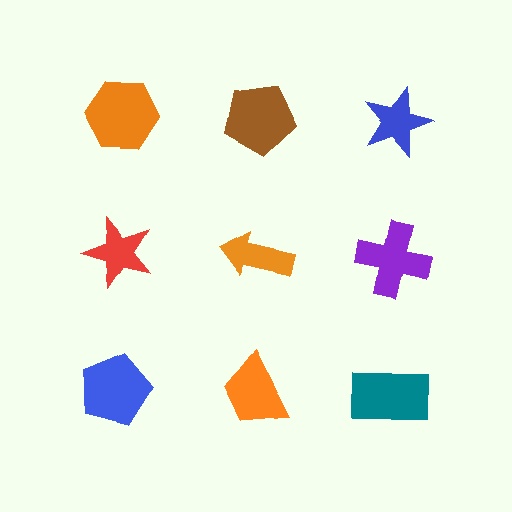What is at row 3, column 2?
An orange trapezoid.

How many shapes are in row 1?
3 shapes.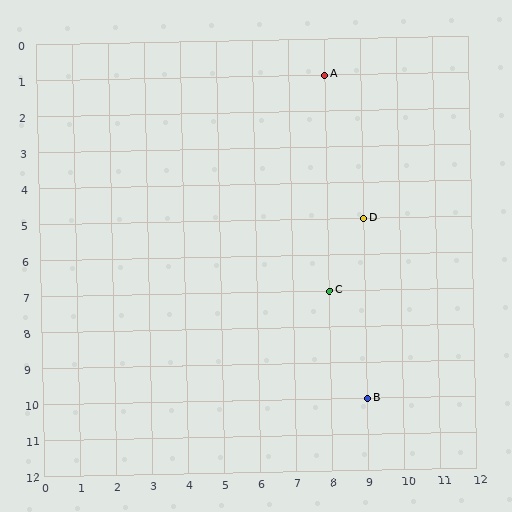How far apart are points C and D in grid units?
Points C and D are 1 column and 2 rows apart (about 2.2 grid units diagonally).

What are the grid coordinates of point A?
Point A is at grid coordinates (8, 1).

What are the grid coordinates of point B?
Point B is at grid coordinates (9, 10).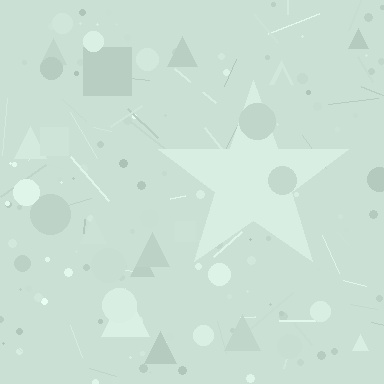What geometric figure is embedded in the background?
A star is embedded in the background.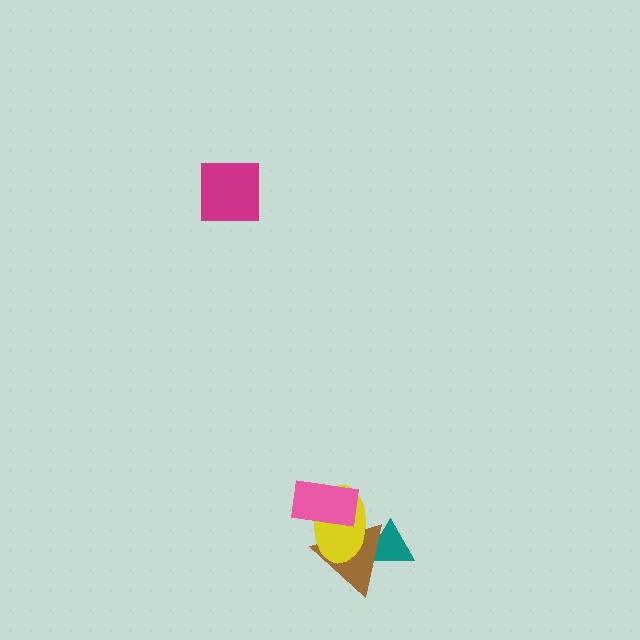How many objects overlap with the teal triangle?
2 objects overlap with the teal triangle.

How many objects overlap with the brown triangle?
3 objects overlap with the brown triangle.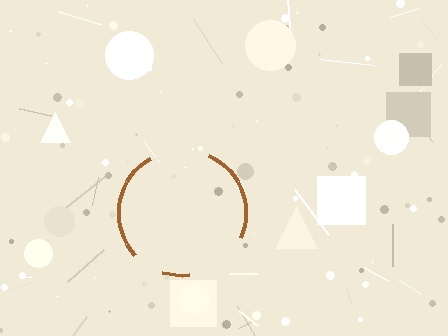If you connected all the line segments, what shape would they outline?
They would outline a circle.